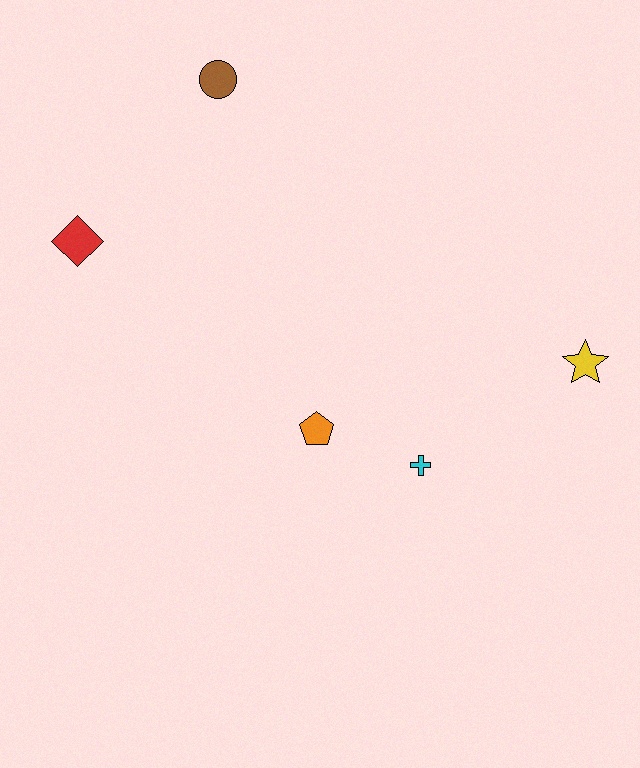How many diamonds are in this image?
There is 1 diamond.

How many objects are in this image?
There are 5 objects.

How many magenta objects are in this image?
There are no magenta objects.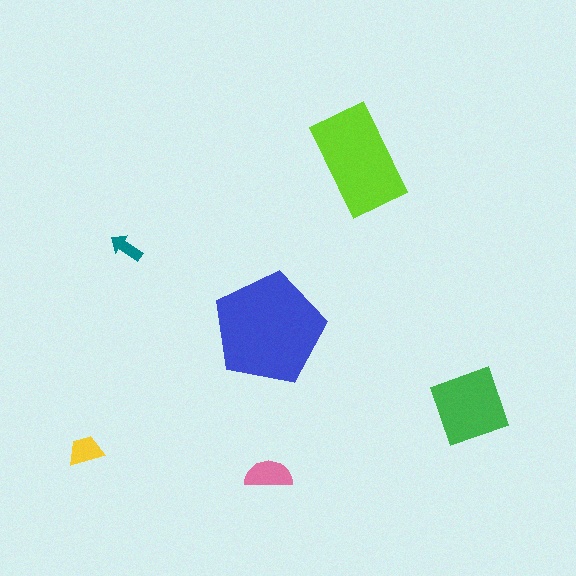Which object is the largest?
The blue pentagon.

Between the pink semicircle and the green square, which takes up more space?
The green square.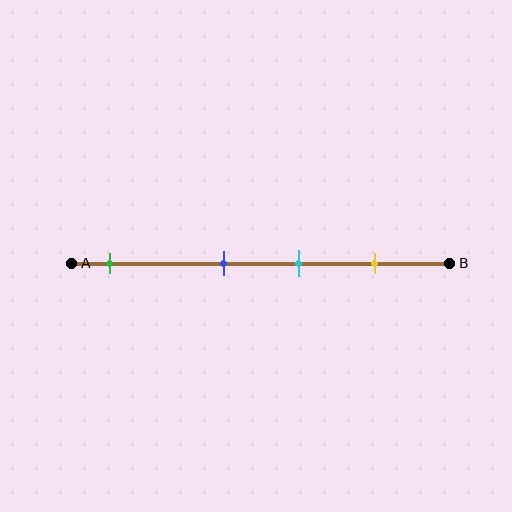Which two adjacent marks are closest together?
The blue and cyan marks are the closest adjacent pair.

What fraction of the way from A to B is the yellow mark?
The yellow mark is approximately 80% (0.8) of the way from A to B.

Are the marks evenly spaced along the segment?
No, the marks are not evenly spaced.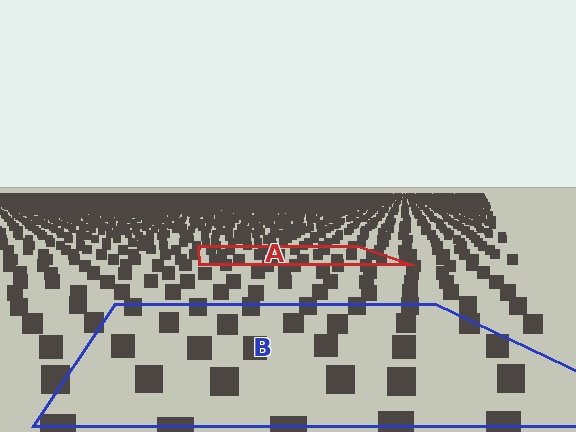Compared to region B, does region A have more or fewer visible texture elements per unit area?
Region A has more texture elements per unit area — they are packed more densely because it is farther away.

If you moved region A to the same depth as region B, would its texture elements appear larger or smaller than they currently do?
They would appear larger. At a closer depth, the same texture elements are projected at a bigger on-screen size.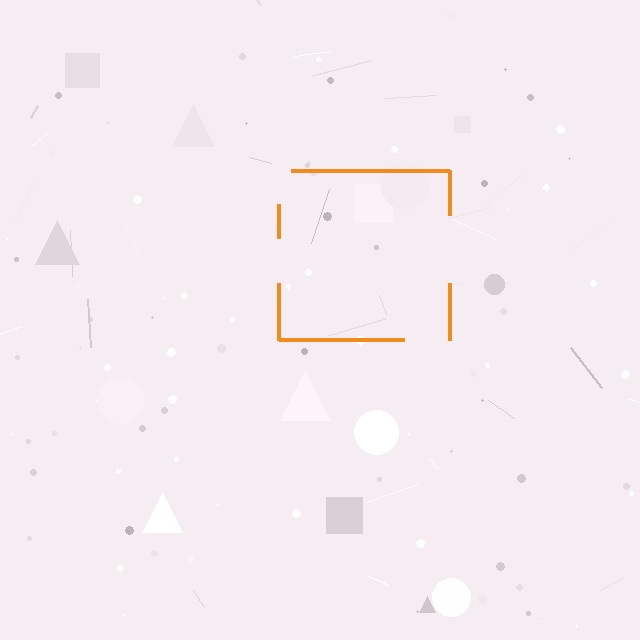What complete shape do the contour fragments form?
The contour fragments form a square.